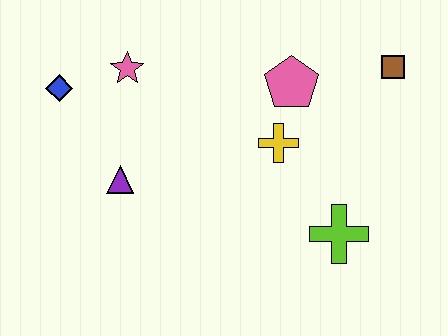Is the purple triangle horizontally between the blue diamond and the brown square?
Yes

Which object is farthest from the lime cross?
The blue diamond is farthest from the lime cross.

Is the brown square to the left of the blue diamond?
No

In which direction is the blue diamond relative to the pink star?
The blue diamond is to the left of the pink star.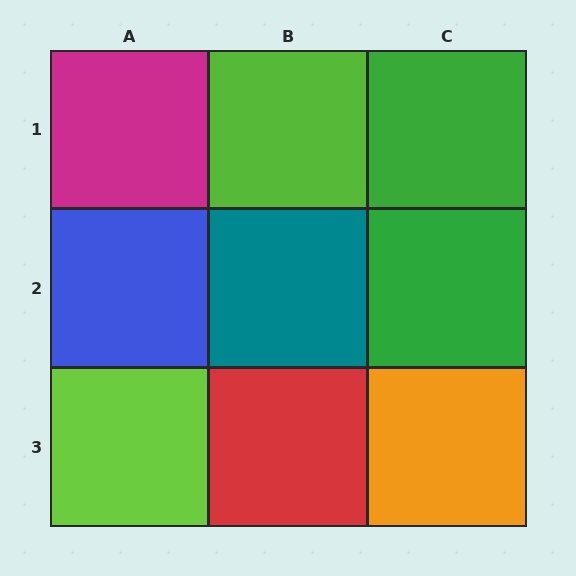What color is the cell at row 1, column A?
Magenta.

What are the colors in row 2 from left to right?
Blue, teal, green.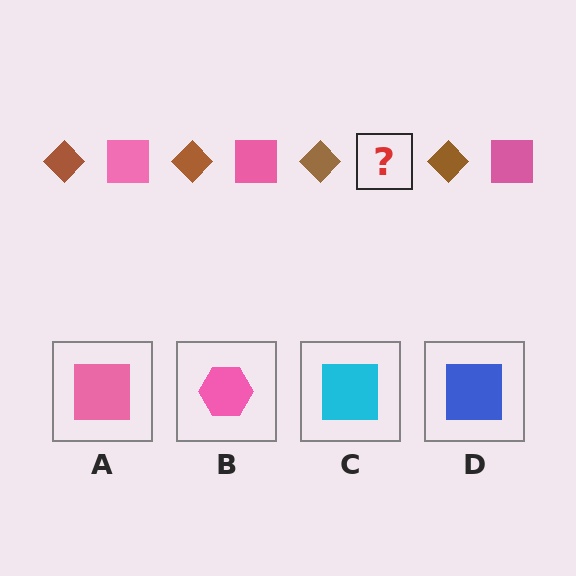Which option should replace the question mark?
Option A.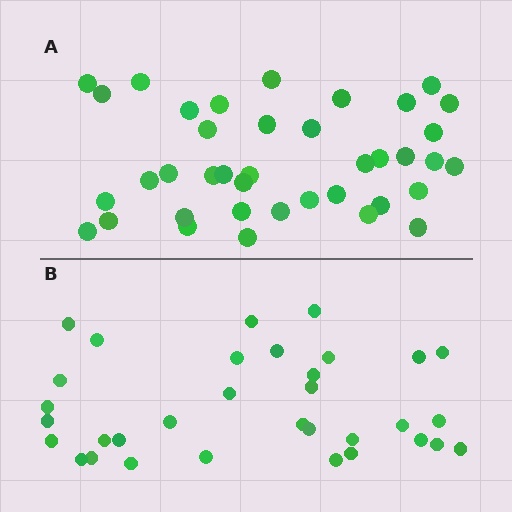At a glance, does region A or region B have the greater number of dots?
Region A (the top region) has more dots.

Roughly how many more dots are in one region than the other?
Region A has about 6 more dots than region B.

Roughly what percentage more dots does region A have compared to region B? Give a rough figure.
About 20% more.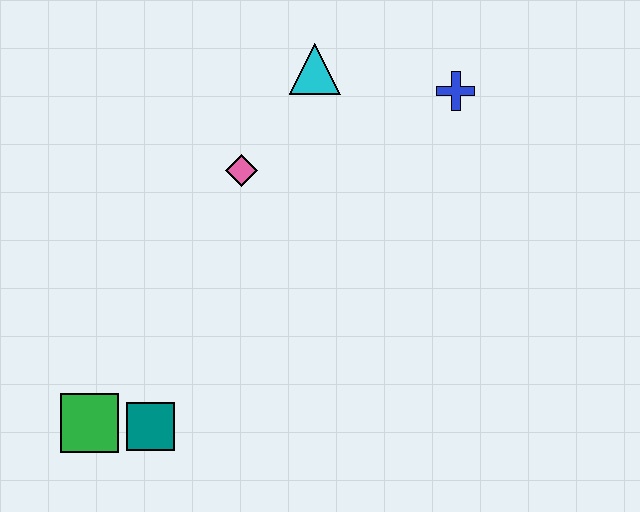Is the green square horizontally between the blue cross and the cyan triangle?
No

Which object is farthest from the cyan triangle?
The green square is farthest from the cyan triangle.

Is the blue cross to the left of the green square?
No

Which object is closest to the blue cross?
The cyan triangle is closest to the blue cross.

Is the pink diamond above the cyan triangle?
No